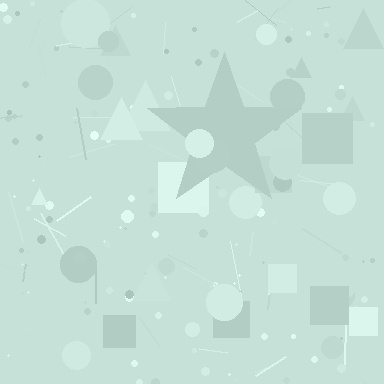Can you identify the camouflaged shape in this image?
The camouflaged shape is a star.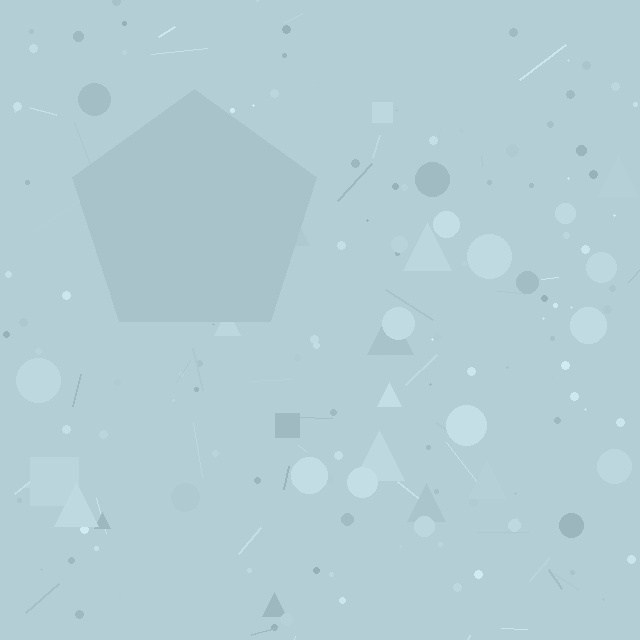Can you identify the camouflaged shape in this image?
The camouflaged shape is a pentagon.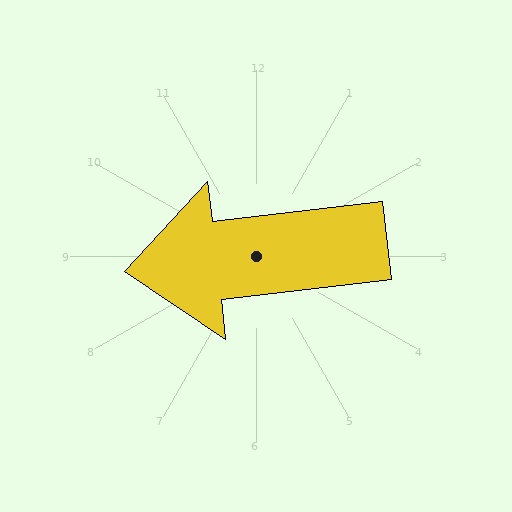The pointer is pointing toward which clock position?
Roughly 9 o'clock.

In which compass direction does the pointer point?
West.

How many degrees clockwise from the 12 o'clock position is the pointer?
Approximately 263 degrees.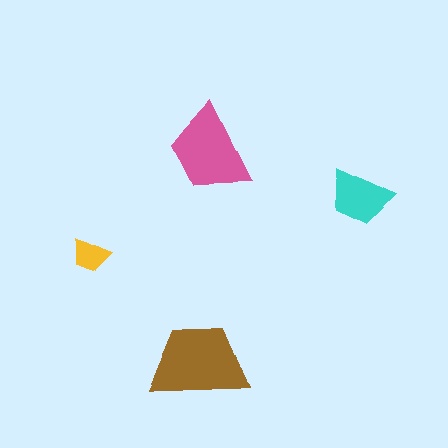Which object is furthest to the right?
The cyan trapezoid is rightmost.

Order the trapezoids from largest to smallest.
the brown one, the pink one, the cyan one, the yellow one.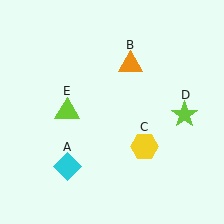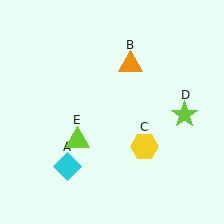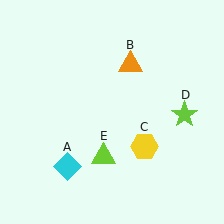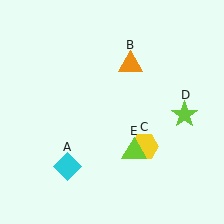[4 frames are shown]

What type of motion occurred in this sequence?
The lime triangle (object E) rotated counterclockwise around the center of the scene.